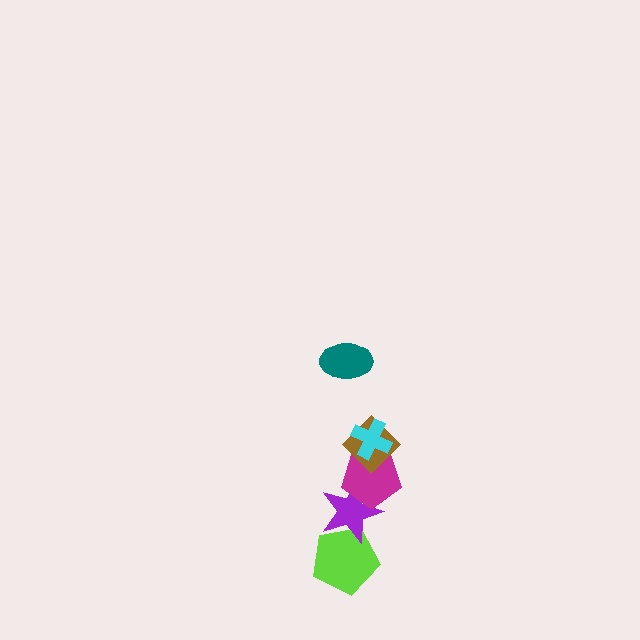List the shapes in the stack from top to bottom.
From top to bottom: the teal ellipse, the cyan cross, the brown diamond, the magenta pentagon, the purple star, the lime pentagon.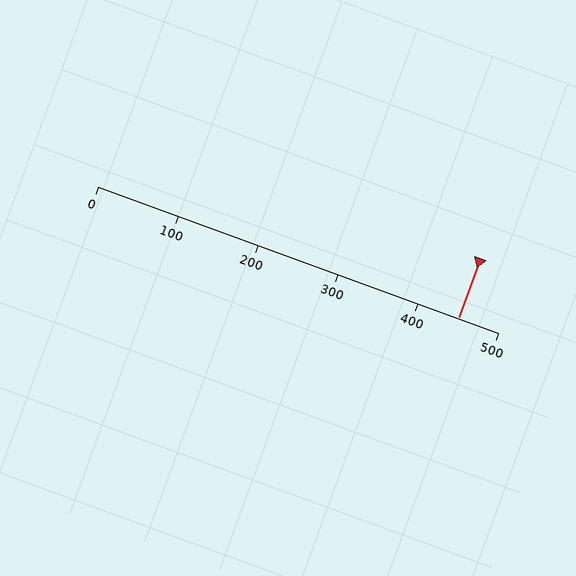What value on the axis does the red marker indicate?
The marker indicates approximately 450.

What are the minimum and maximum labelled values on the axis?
The axis runs from 0 to 500.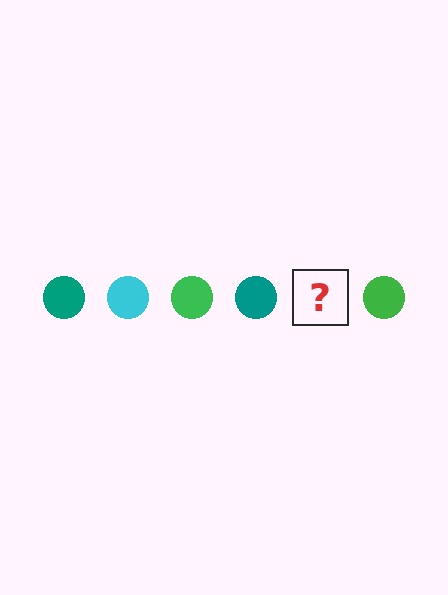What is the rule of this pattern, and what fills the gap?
The rule is that the pattern cycles through teal, cyan, green circles. The gap should be filled with a cyan circle.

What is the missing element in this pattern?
The missing element is a cyan circle.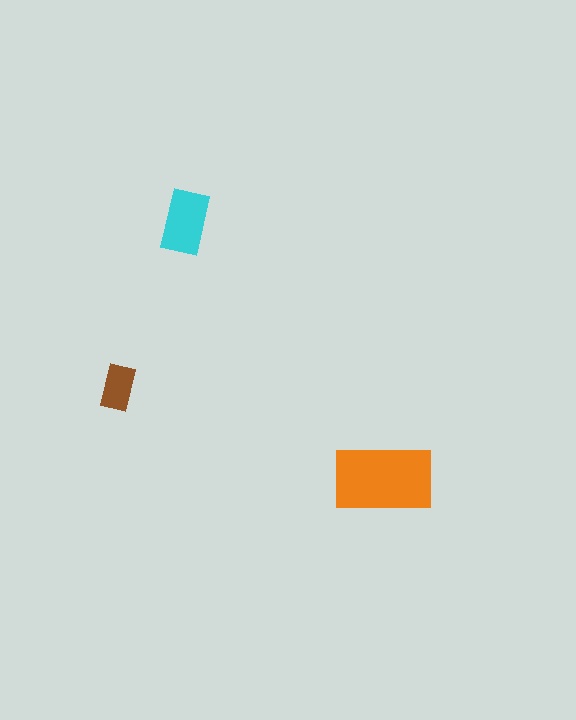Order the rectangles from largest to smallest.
the orange one, the cyan one, the brown one.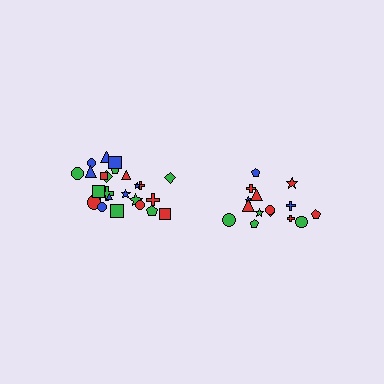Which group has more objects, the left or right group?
The left group.